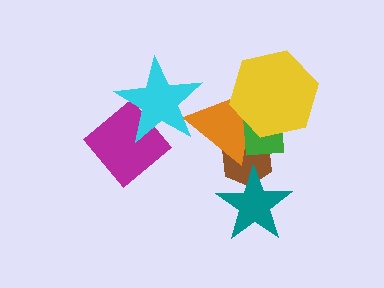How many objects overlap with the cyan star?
2 objects overlap with the cyan star.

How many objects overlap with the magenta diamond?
1 object overlaps with the magenta diamond.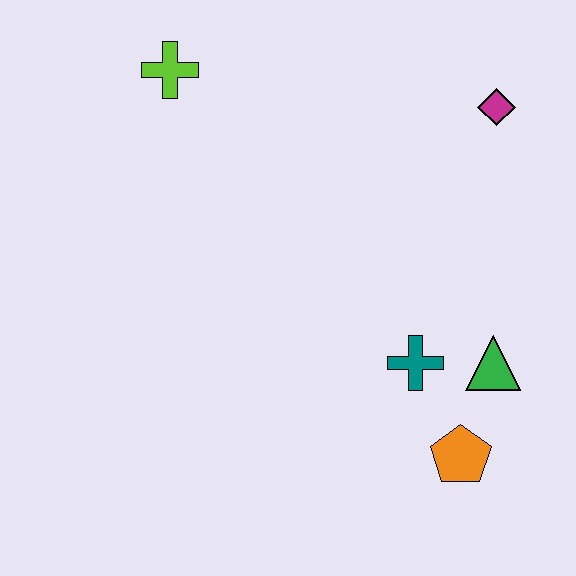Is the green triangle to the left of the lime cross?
No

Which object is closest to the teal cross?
The green triangle is closest to the teal cross.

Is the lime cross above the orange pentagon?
Yes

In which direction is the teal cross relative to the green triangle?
The teal cross is to the left of the green triangle.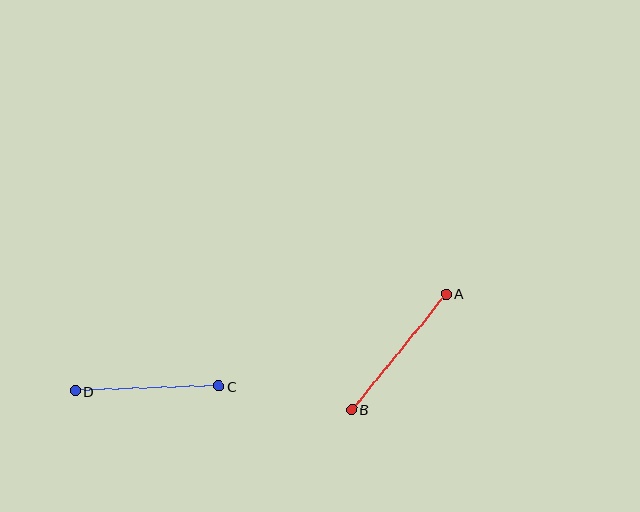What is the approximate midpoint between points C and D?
The midpoint is at approximately (147, 388) pixels.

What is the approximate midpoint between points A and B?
The midpoint is at approximately (399, 352) pixels.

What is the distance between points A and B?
The distance is approximately 149 pixels.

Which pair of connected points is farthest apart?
Points A and B are farthest apart.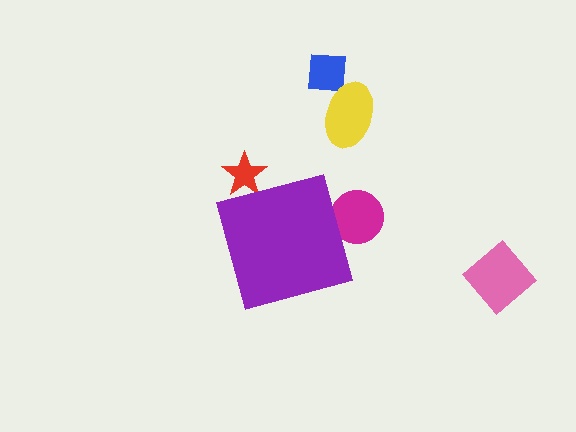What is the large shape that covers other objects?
A purple diamond.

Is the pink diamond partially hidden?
No, the pink diamond is fully visible.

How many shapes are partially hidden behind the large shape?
2 shapes are partially hidden.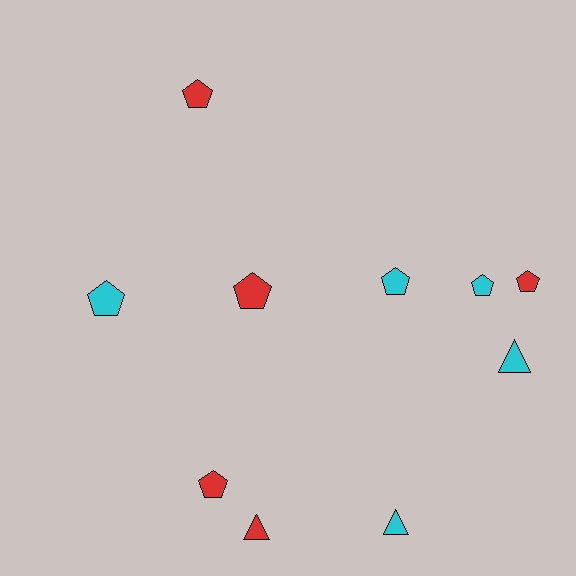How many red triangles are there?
There is 1 red triangle.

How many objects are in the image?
There are 10 objects.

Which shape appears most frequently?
Pentagon, with 7 objects.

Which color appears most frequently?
Cyan, with 5 objects.